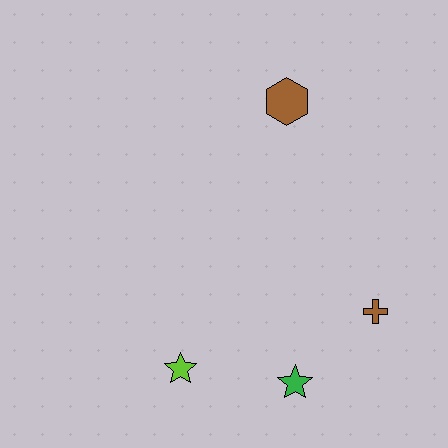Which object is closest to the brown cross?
The green star is closest to the brown cross.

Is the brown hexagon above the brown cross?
Yes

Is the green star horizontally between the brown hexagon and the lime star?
No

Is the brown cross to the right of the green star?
Yes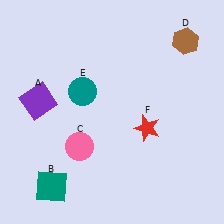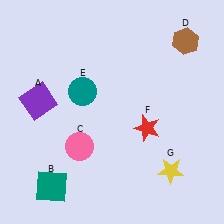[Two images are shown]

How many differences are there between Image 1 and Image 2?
There is 1 difference between the two images.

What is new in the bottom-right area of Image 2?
A yellow star (G) was added in the bottom-right area of Image 2.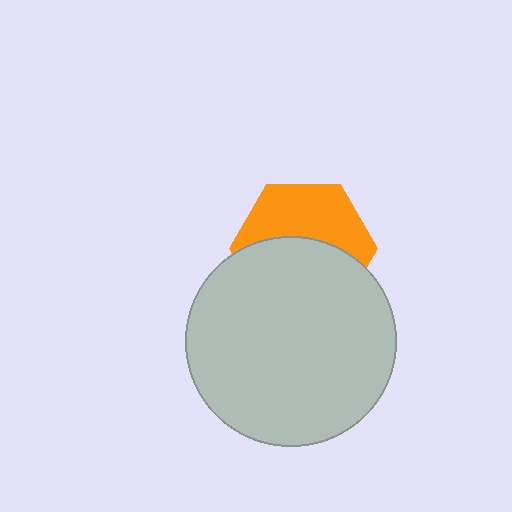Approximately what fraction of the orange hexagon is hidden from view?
Roughly 53% of the orange hexagon is hidden behind the light gray circle.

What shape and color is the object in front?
The object in front is a light gray circle.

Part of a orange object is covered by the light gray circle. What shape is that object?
It is a hexagon.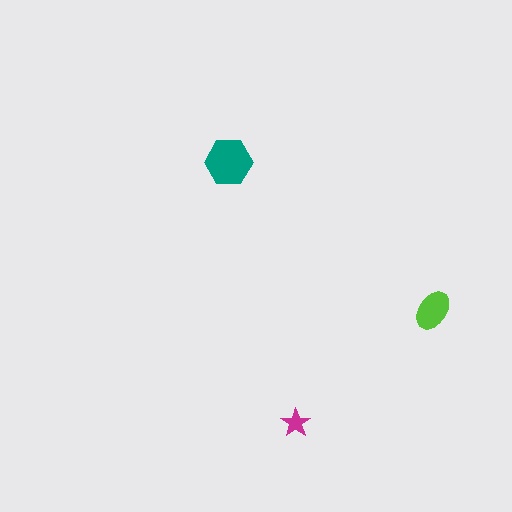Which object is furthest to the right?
The lime ellipse is rightmost.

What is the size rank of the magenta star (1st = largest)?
3rd.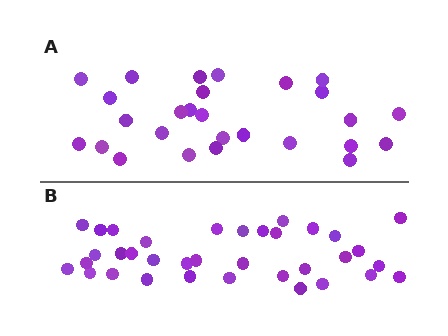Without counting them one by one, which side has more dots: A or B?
Region B (the bottom region) has more dots.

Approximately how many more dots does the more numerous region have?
Region B has roughly 8 or so more dots than region A.